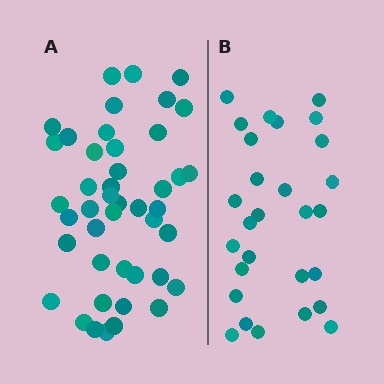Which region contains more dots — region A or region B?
Region A (the left region) has more dots.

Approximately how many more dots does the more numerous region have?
Region A has approximately 15 more dots than region B.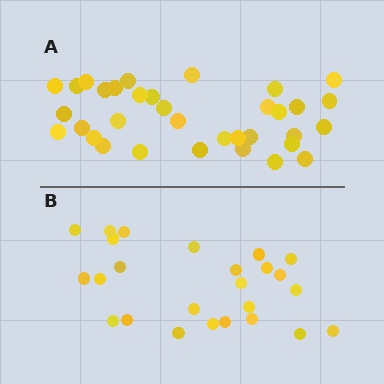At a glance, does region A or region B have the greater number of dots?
Region A (the top region) has more dots.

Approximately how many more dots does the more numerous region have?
Region A has roughly 8 or so more dots than region B.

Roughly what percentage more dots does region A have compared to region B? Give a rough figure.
About 35% more.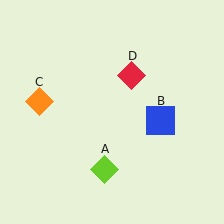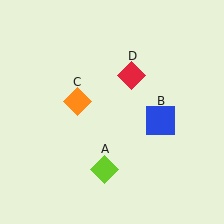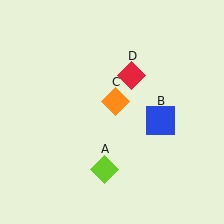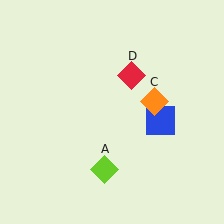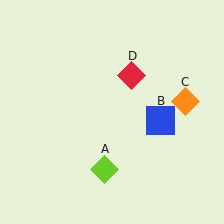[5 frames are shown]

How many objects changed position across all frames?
1 object changed position: orange diamond (object C).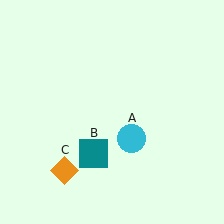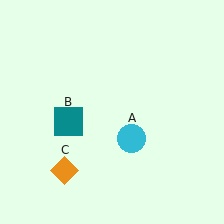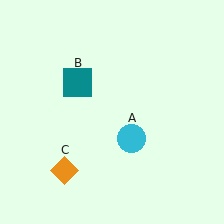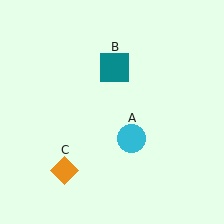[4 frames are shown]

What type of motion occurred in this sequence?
The teal square (object B) rotated clockwise around the center of the scene.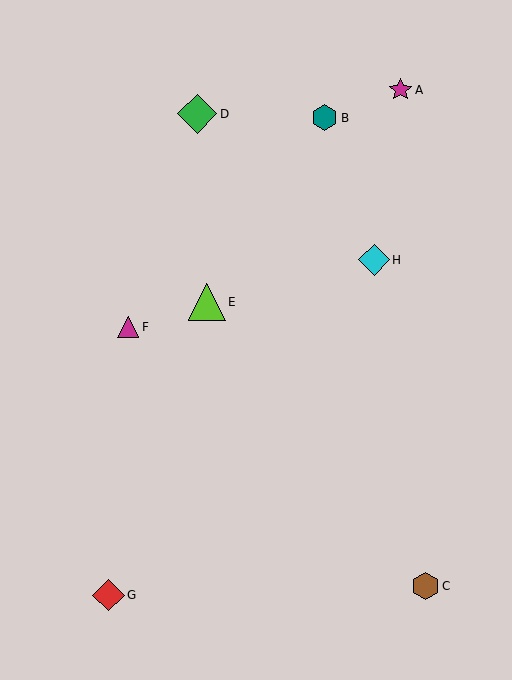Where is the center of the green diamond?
The center of the green diamond is at (197, 114).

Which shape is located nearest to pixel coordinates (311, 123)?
The teal hexagon (labeled B) at (325, 118) is nearest to that location.